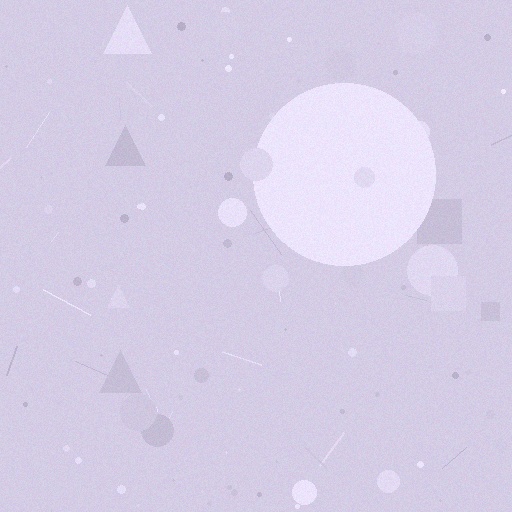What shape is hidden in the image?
A circle is hidden in the image.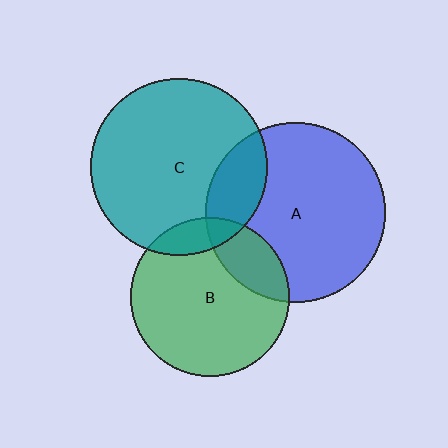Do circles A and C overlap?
Yes.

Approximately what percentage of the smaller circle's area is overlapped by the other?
Approximately 20%.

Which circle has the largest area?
Circle A (blue).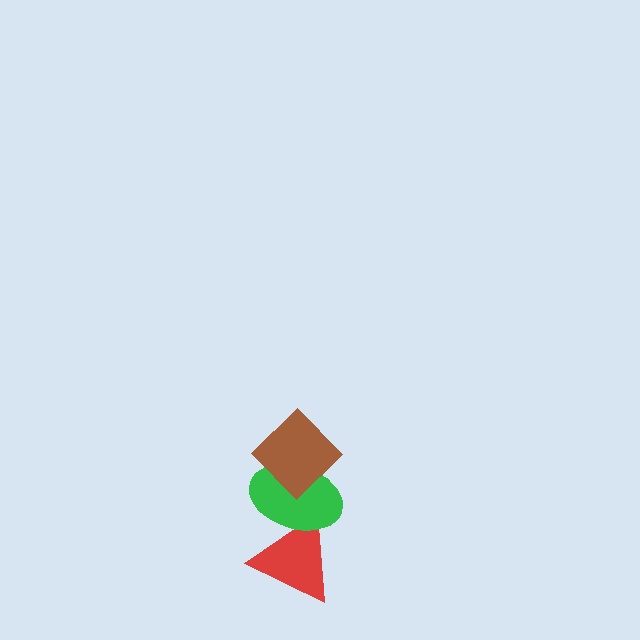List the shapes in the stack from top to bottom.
From top to bottom: the brown diamond, the green ellipse, the red triangle.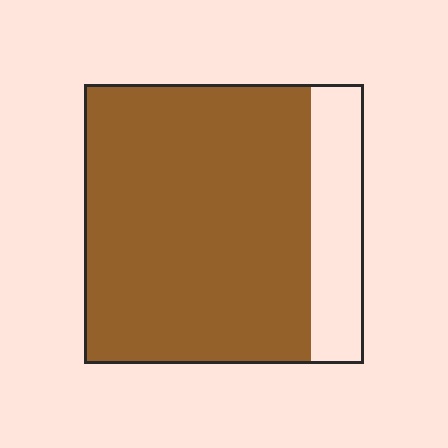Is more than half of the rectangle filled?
Yes.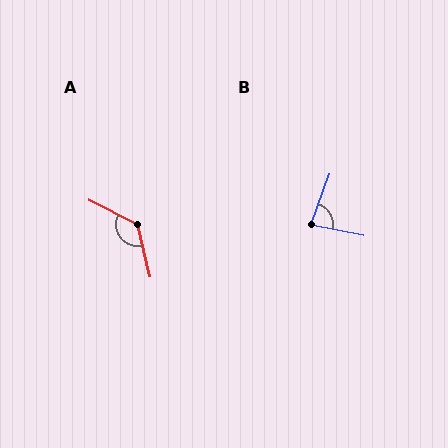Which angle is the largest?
A, at approximately 130 degrees.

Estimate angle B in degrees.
Approximately 81 degrees.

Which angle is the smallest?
B, at approximately 81 degrees.